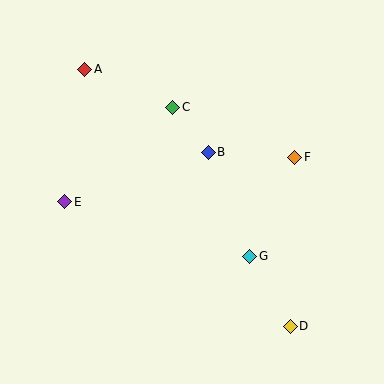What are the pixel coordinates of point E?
Point E is at (65, 202).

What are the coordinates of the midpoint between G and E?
The midpoint between G and E is at (157, 229).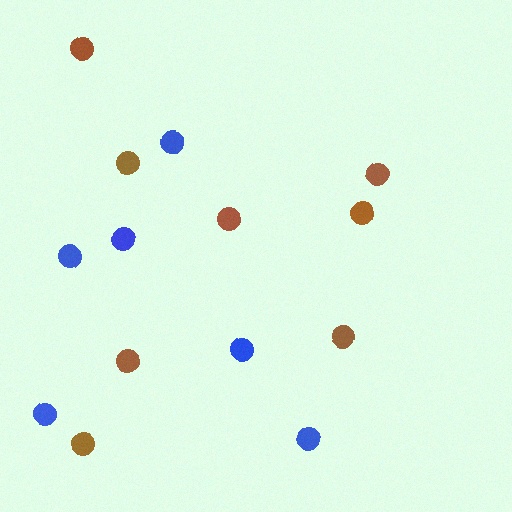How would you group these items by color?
There are 2 groups: one group of brown circles (8) and one group of blue circles (6).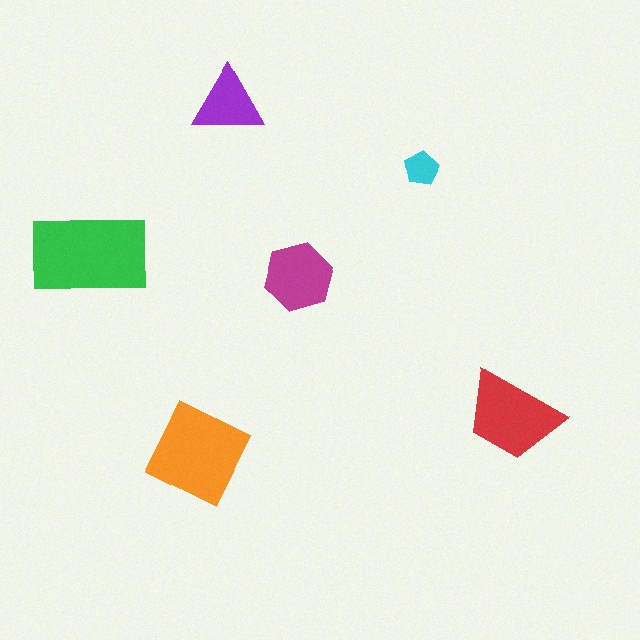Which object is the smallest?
The cyan pentagon.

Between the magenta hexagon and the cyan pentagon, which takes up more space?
The magenta hexagon.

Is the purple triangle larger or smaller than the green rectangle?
Smaller.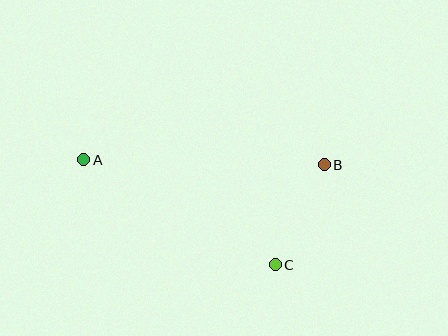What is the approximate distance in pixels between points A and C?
The distance between A and C is approximately 219 pixels.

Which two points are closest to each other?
Points B and C are closest to each other.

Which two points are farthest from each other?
Points A and B are farthest from each other.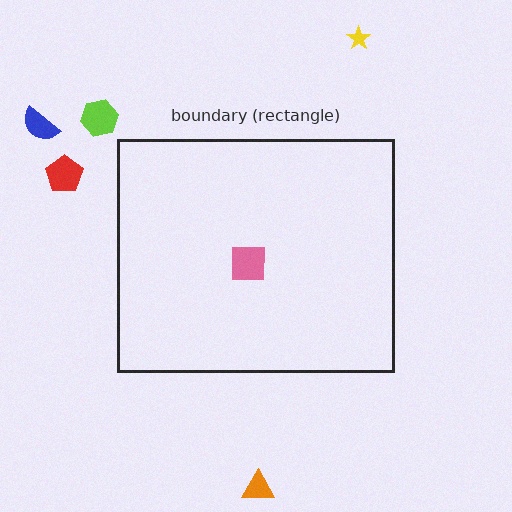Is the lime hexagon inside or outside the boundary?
Outside.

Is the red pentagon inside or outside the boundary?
Outside.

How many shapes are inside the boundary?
1 inside, 5 outside.